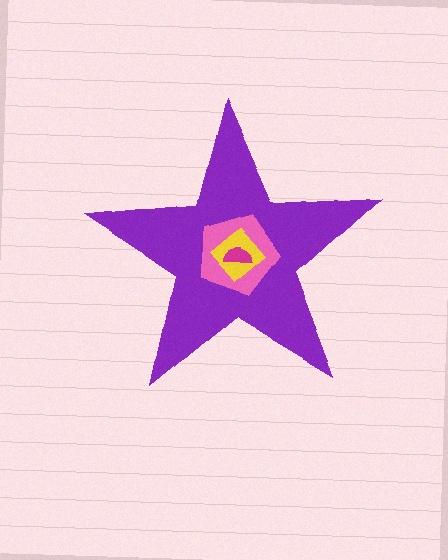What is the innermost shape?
The magenta semicircle.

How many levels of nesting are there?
4.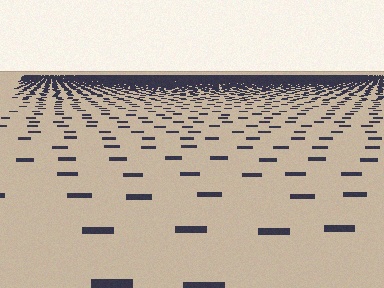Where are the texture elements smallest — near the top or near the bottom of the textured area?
Near the top.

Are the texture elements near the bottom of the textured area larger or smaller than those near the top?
Larger. Near the bottom, elements are closer to the viewer and appear at a bigger on-screen size.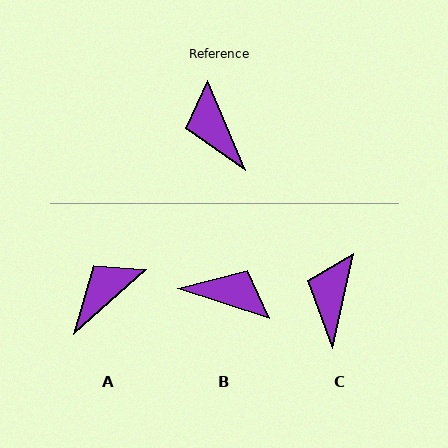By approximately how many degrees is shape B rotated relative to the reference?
Approximately 131 degrees clockwise.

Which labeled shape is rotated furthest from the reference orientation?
B, about 131 degrees away.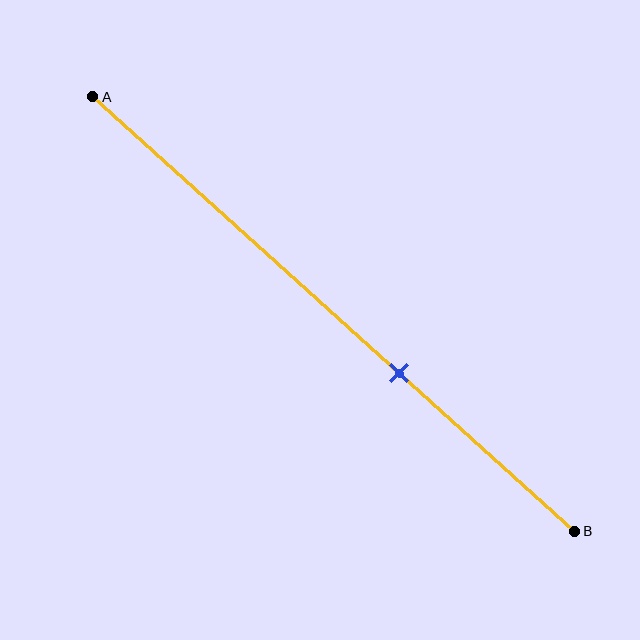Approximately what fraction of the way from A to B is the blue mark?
The blue mark is approximately 65% of the way from A to B.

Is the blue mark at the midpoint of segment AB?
No, the mark is at about 65% from A, not at the 50% midpoint.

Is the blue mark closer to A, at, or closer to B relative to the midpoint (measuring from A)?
The blue mark is closer to point B than the midpoint of segment AB.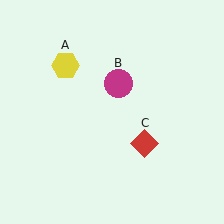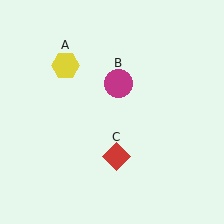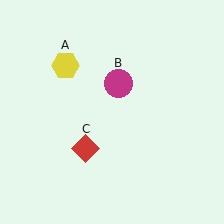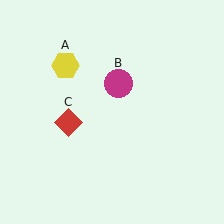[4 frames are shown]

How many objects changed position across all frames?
1 object changed position: red diamond (object C).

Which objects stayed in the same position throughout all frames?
Yellow hexagon (object A) and magenta circle (object B) remained stationary.